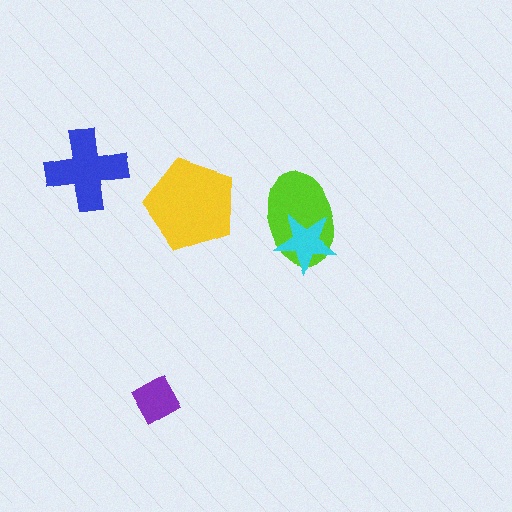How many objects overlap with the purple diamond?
0 objects overlap with the purple diamond.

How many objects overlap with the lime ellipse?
1 object overlaps with the lime ellipse.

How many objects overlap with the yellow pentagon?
0 objects overlap with the yellow pentagon.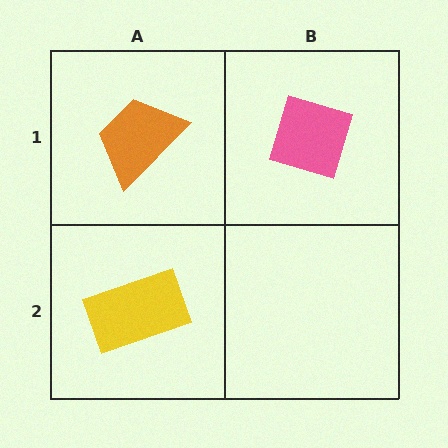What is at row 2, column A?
A yellow rectangle.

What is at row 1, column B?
A pink diamond.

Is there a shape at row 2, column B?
No, that cell is empty.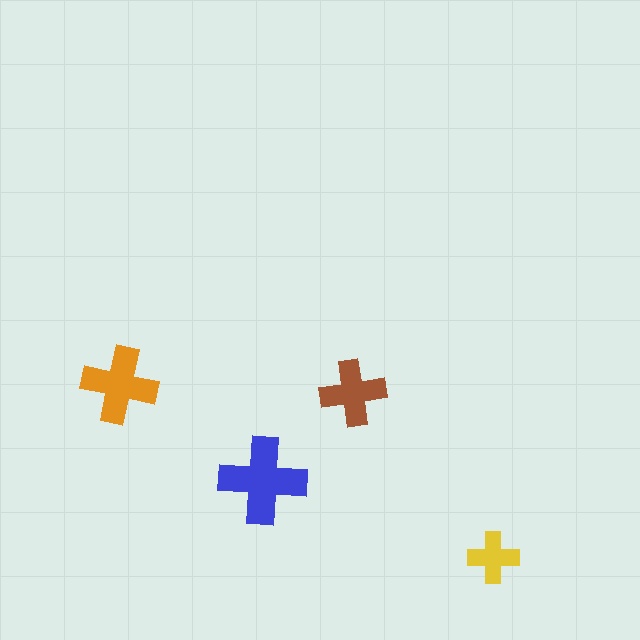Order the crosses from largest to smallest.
the blue one, the orange one, the brown one, the yellow one.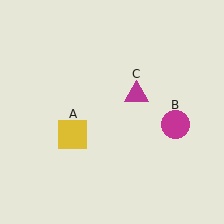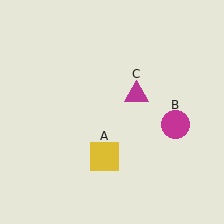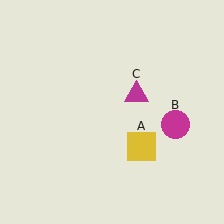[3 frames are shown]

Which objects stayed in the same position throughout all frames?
Magenta circle (object B) and magenta triangle (object C) remained stationary.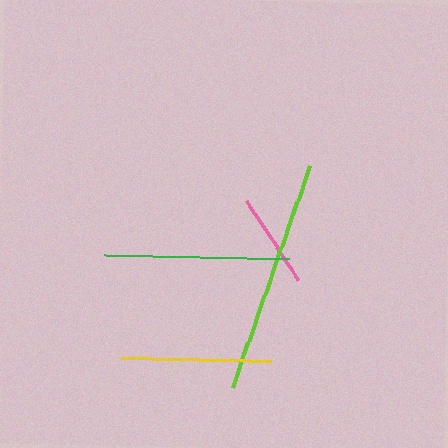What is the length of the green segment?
The green segment is approximately 186 pixels long.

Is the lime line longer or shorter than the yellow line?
The lime line is longer than the yellow line.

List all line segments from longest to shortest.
From longest to shortest: lime, green, yellow, pink.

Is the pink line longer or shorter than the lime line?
The lime line is longer than the pink line.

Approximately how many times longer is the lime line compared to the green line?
The lime line is approximately 1.3 times the length of the green line.